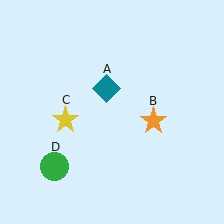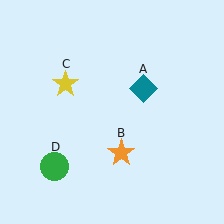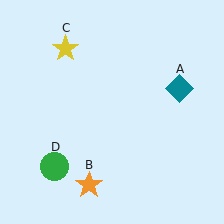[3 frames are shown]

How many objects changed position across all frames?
3 objects changed position: teal diamond (object A), orange star (object B), yellow star (object C).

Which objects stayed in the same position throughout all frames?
Green circle (object D) remained stationary.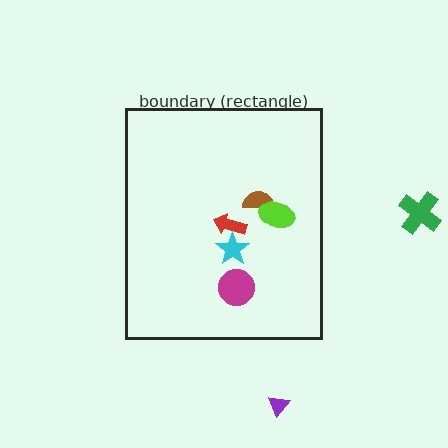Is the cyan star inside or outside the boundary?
Inside.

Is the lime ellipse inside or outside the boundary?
Inside.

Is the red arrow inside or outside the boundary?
Inside.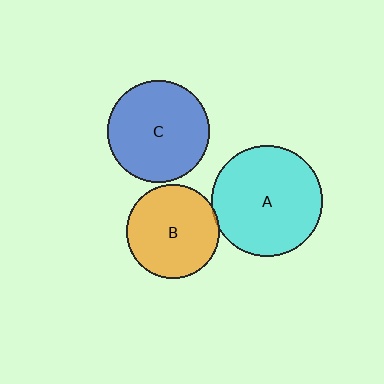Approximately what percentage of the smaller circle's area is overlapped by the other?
Approximately 5%.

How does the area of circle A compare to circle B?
Approximately 1.4 times.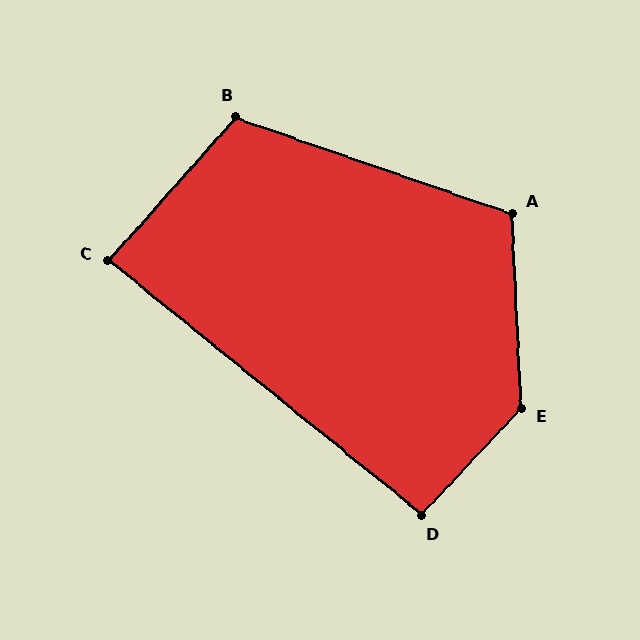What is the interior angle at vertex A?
Approximately 112 degrees (obtuse).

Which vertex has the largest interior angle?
E, at approximately 134 degrees.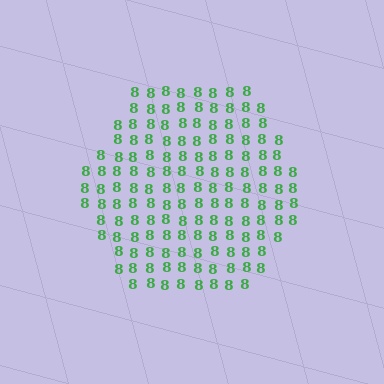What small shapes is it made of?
It is made of small digit 8's.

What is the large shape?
The large shape is a hexagon.